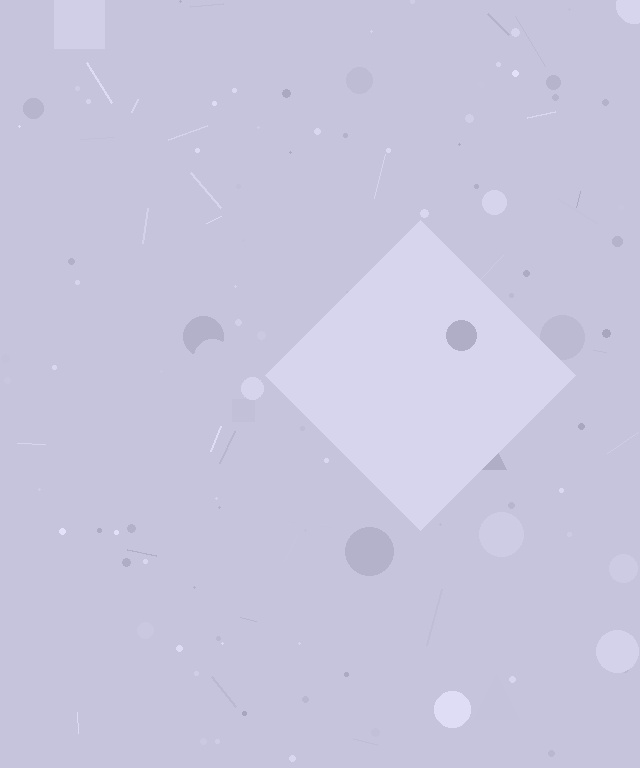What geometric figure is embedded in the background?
A diamond is embedded in the background.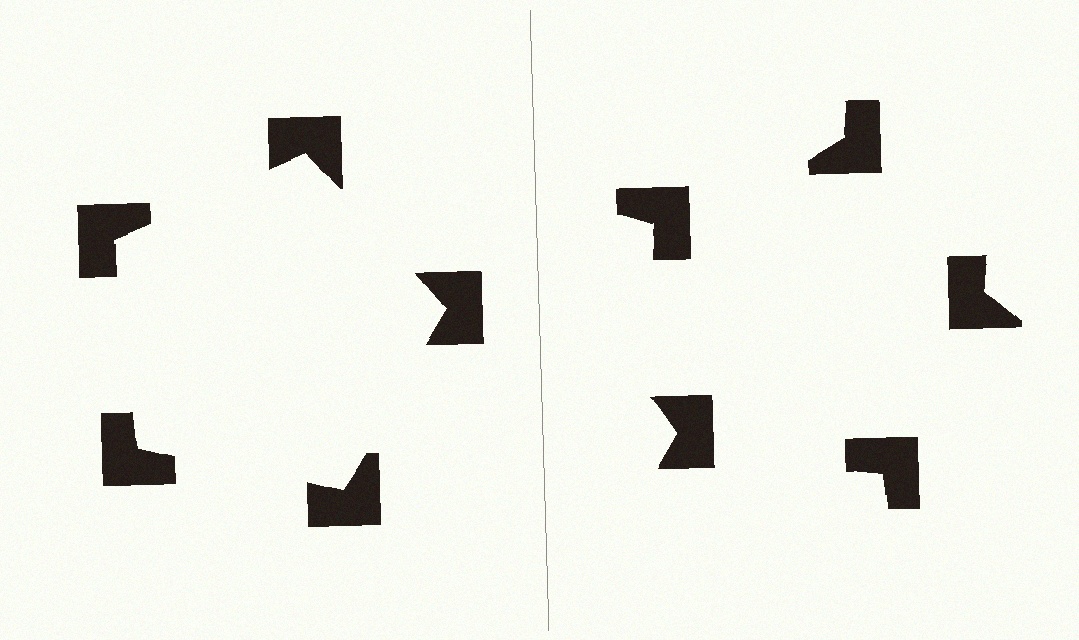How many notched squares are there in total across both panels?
10 — 5 on each side.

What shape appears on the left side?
An illusory pentagon.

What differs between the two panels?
The notched squares are positioned identically on both sides; only the wedge orientations differ. On the left they align to a pentagon; on the right they are misaligned.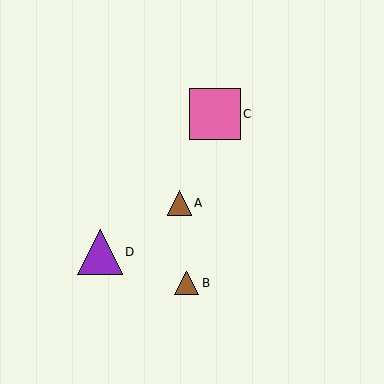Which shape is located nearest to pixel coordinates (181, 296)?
The brown triangle (labeled B) at (187, 283) is nearest to that location.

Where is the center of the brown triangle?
The center of the brown triangle is at (187, 283).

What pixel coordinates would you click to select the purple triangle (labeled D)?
Click at (100, 252) to select the purple triangle D.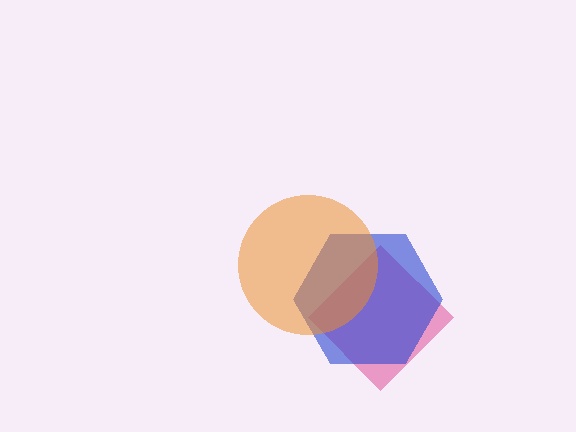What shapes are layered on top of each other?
The layered shapes are: a pink diamond, a blue hexagon, an orange circle.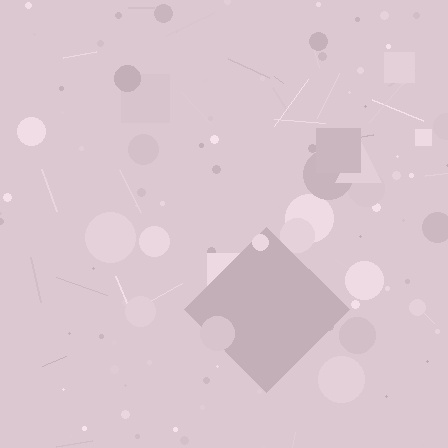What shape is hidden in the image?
A diamond is hidden in the image.